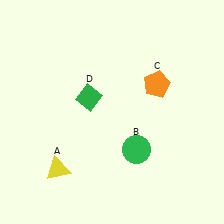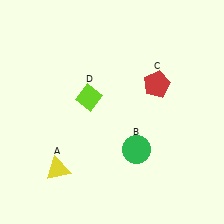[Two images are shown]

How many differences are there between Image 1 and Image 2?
There are 2 differences between the two images.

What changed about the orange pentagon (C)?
In Image 1, C is orange. In Image 2, it changed to red.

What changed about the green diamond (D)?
In Image 1, D is green. In Image 2, it changed to lime.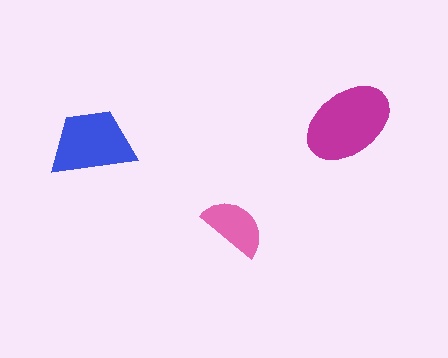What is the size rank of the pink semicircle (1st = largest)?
3rd.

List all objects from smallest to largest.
The pink semicircle, the blue trapezoid, the magenta ellipse.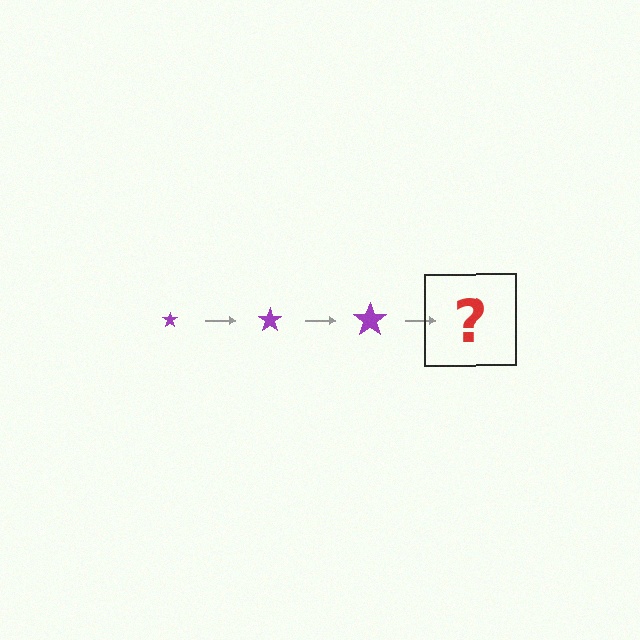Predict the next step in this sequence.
The next step is a purple star, larger than the previous one.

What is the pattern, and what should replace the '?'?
The pattern is that the star gets progressively larger each step. The '?' should be a purple star, larger than the previous one.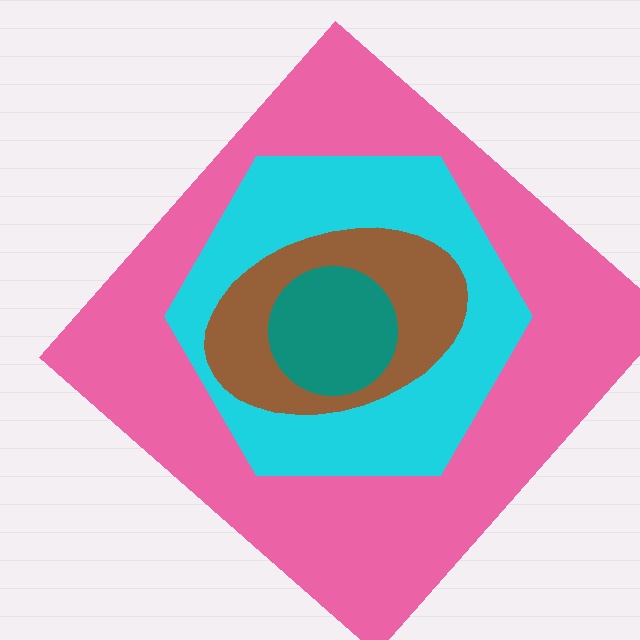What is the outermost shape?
The pink diamond.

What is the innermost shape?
The teal circle.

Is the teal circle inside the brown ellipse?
Yes.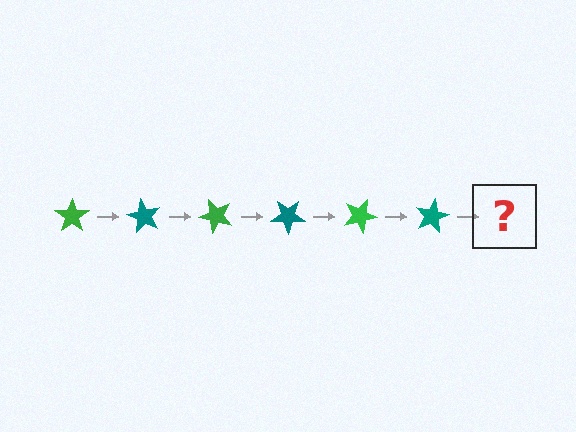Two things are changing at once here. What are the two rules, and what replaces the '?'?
The two rules are that it rotates 60 degrees each step and the color cycles through green and teal. The '?' should be a green star, rotated 360 degrees from the start.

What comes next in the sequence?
The next element should be a green star, rotated 360 degrees from the start.